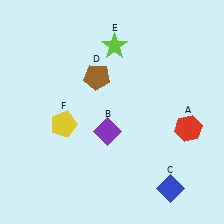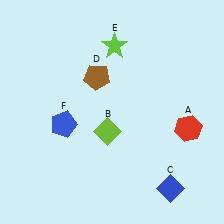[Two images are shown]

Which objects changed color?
B changed from purple to lime. F changed from yellow to blue.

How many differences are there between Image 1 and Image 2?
There are 2 differences between the two images.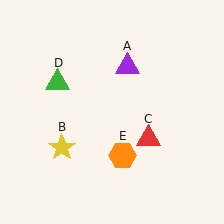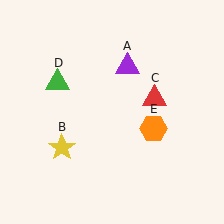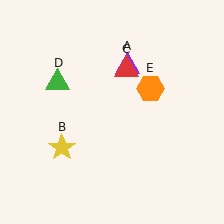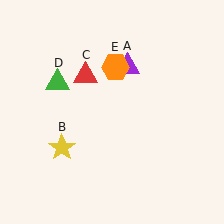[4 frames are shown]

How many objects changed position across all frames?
2 objects changed position: red triangle (object C), orange hexagon (object E).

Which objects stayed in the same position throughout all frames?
Purple triangle (object A) and yellow star (object B) and green triangle (object D) remained stationary.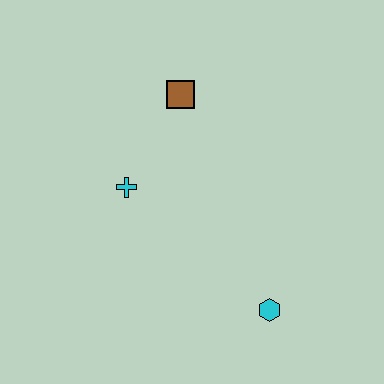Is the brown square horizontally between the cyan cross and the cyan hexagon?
Yes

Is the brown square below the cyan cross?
No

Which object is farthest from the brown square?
The cyan hexagon is farthest from the brown square.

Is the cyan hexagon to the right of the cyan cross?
Yes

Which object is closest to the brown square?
The cyan cross is closest to the brown square.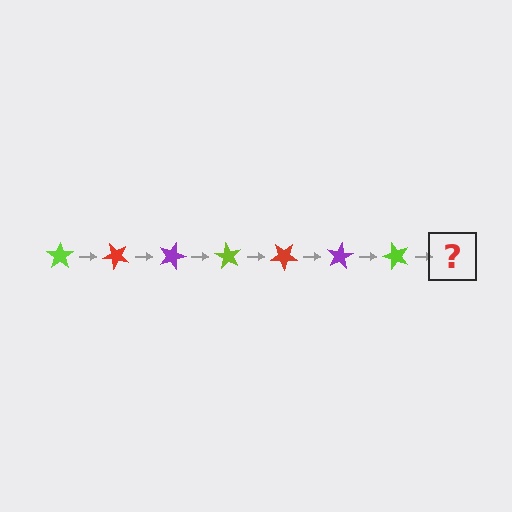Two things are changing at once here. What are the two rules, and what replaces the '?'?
The two rules are that it rotates 45 degrees each step and the color cycles through lime, red, and purple. The '?' should be a red star, rotated 315 degrees from the start.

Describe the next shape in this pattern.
It should be a red star, rotated 315 degrees from the start.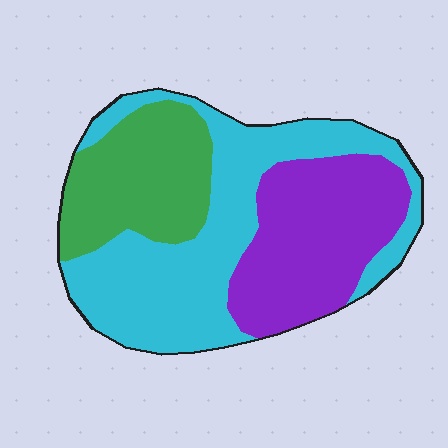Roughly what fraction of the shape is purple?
Purple takes up about one third (1/3) of the shape.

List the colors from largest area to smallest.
From largest to smallest: cyan, purple, green.